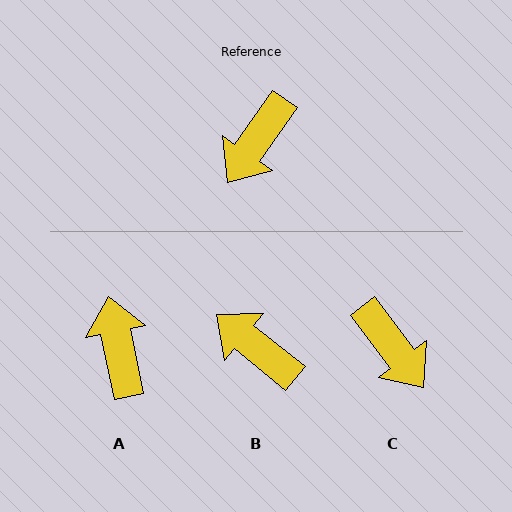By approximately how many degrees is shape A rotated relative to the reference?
Approximately 134 degrees clockwise.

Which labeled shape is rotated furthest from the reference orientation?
A, about 134 degrees away.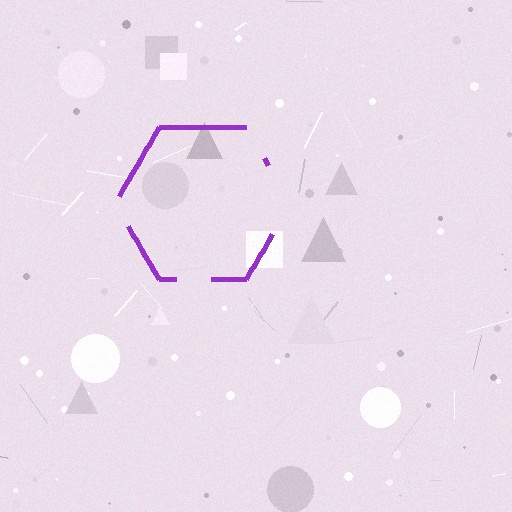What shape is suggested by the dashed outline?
The dashed outline suggests a hexagon.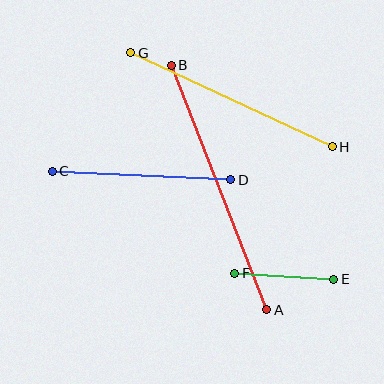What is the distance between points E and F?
The distance is approximately 99 pixels.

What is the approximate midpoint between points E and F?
The midpoint is at approximately (284, 276) pixels.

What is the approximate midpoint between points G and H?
The midpoint is at approximately (232, 100) pixels.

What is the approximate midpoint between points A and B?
The midpoint is at approximately (219, 187) pixels.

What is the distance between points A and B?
The distance is approximately 263 pixels.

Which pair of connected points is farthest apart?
Points A and B are farthest apart.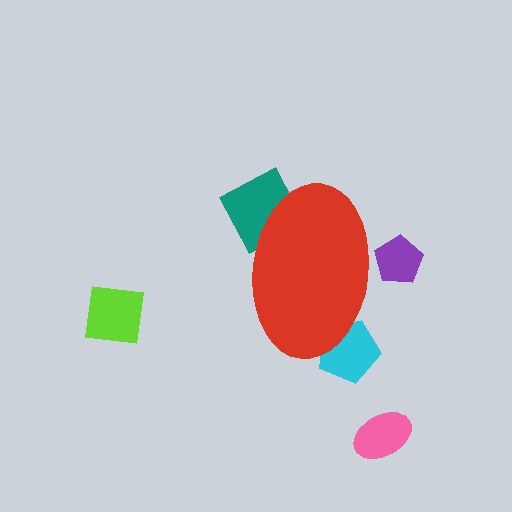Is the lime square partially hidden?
No, the lime square is fully visible.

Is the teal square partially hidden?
Yes, the teal square is partially hidden behind the red ellipse.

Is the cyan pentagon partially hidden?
Yes, the cyan pentagon is partially hidden behind the red ellipse.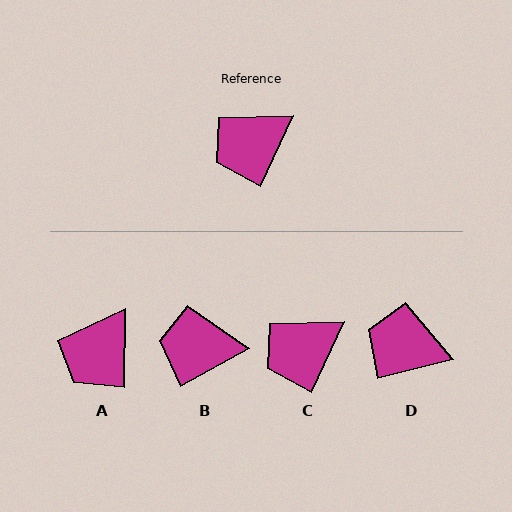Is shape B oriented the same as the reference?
No, it is off by about 36 degrees.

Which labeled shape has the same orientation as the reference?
C.